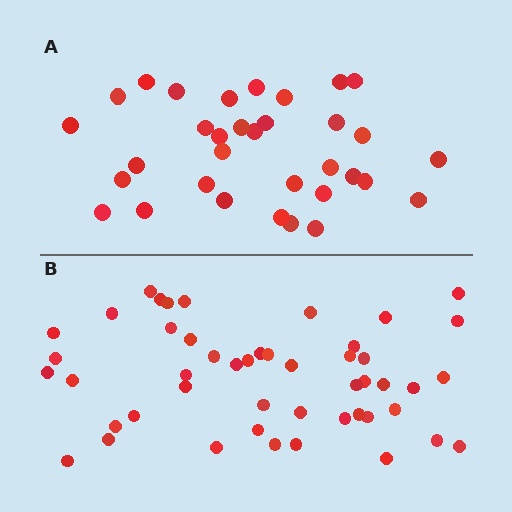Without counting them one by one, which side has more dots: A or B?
Region B (the bottom region) has more dots.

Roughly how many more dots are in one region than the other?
Region B has approximately 15 more dots than region A.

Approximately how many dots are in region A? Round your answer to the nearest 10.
About 30 dots. (The exact count is 33, which rounds to 30.)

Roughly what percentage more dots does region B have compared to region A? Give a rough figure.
About 45% more.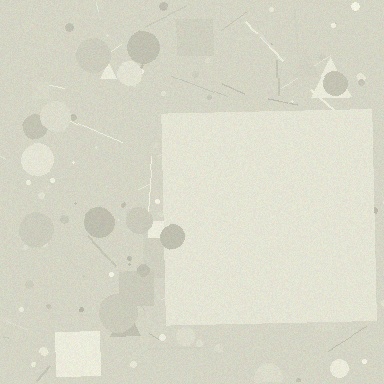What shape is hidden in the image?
A square is hidden in the image.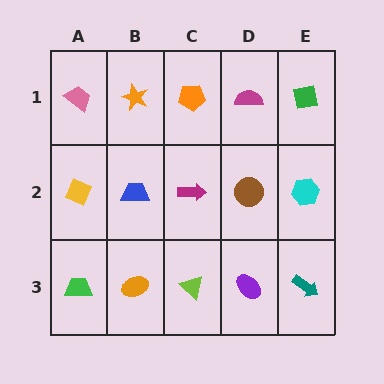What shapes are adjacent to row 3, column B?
A blue trapezoid (row 2, column B), a green trapezoid (row 3, column A), a lime triangle (row 3, column C).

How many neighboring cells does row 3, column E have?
2.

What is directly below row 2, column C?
A lime triangle.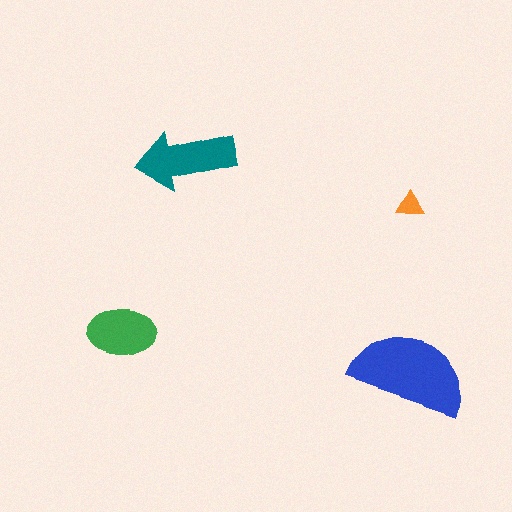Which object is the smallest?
The orange triangle.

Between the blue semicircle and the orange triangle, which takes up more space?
The blue semicircle.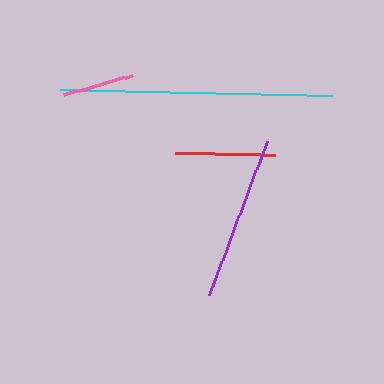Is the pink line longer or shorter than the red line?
The red line is longer than the pink line.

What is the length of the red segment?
The red segment is approximately 100 pixels long.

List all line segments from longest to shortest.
From longest to shortest: cyan, purple, red, pink.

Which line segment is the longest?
The cyan line is the longest at approximately 272 pixels.